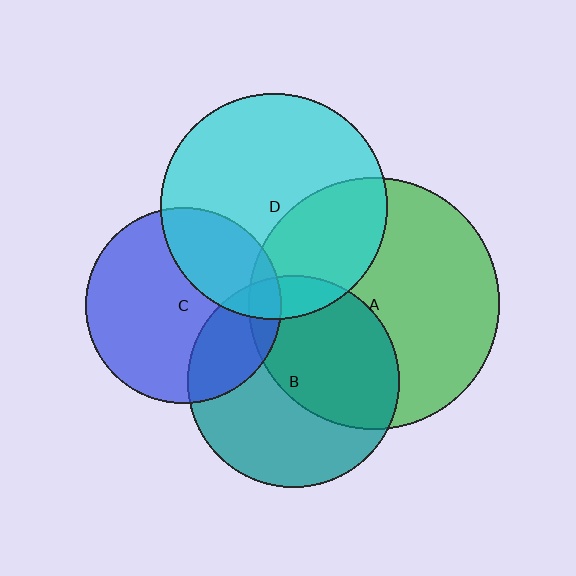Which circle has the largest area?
Circle A (green).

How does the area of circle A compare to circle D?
Approximately 1.2 times.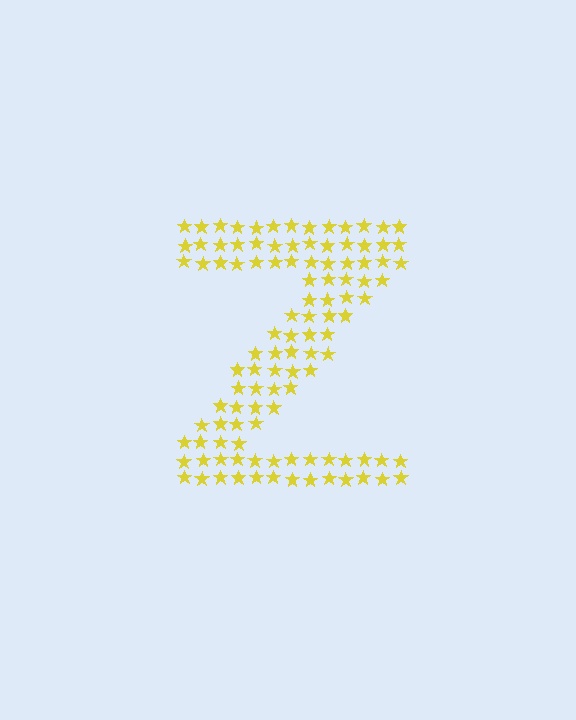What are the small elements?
The small elements are stars.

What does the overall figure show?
The overall figure shows the letter Z.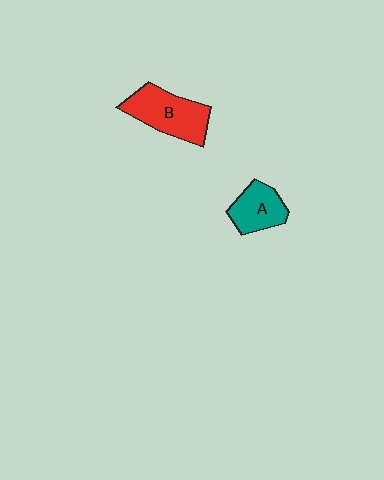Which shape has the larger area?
Shape B (red).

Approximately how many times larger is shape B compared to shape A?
Approximately 1.5 times.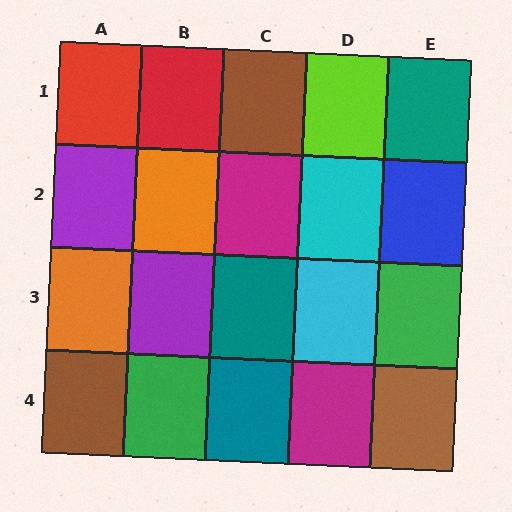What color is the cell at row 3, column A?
Orange.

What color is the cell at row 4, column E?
Brown.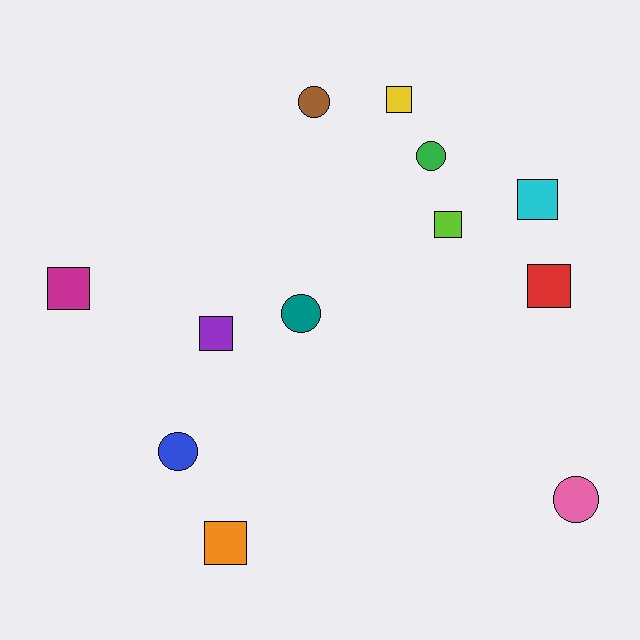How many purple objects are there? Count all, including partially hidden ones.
There is 1 purple object.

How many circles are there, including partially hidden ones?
There are 5 circles.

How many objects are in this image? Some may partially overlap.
There are 12 objects.